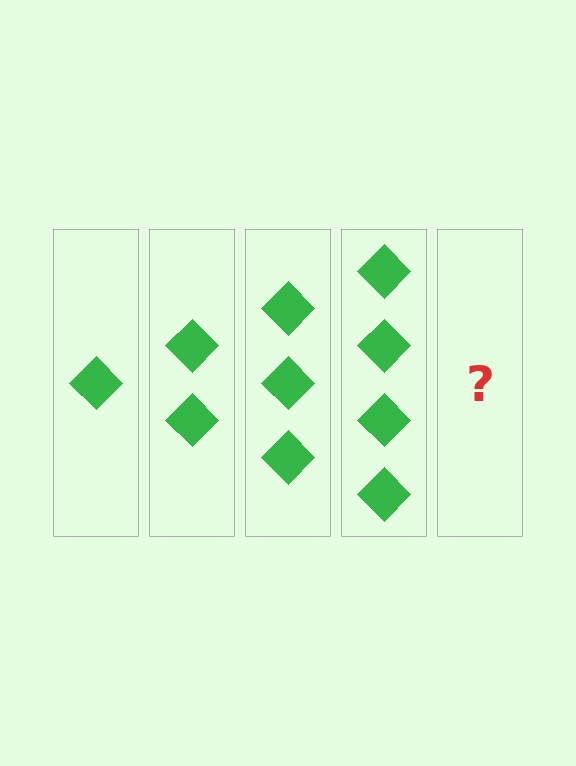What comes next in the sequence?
The next element should be 5 diamonds.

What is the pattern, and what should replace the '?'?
The pattern is that each step adds one more diamond. The '?' should be 5 diamonds.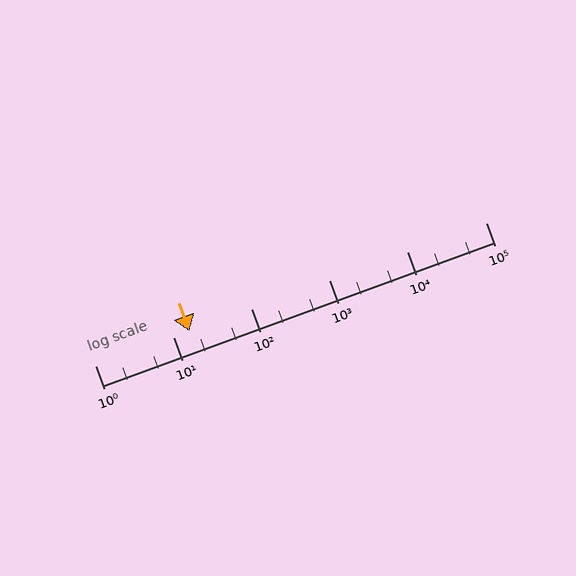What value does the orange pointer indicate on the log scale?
The pointer indicates approximately 16.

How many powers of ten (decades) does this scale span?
The scale spans 5 decades, from 1 to 100000.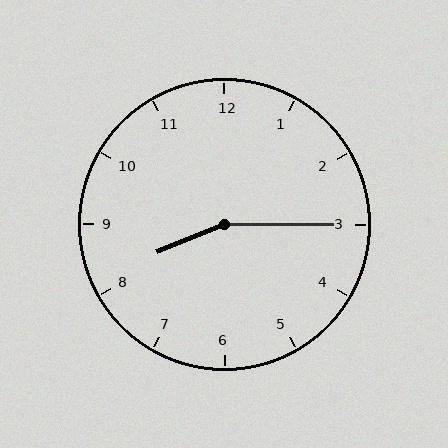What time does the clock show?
8:15.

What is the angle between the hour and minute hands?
Approximately 158 degrees.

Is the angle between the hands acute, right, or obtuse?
It is obtuse.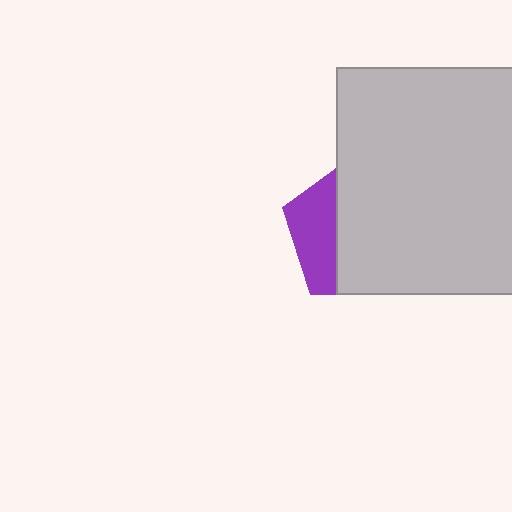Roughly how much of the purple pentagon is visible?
A small part of it is visible (roughly 31%).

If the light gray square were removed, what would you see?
You would see the complete purple pentagon.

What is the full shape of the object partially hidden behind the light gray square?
The partially hidden object is a purple pentagon.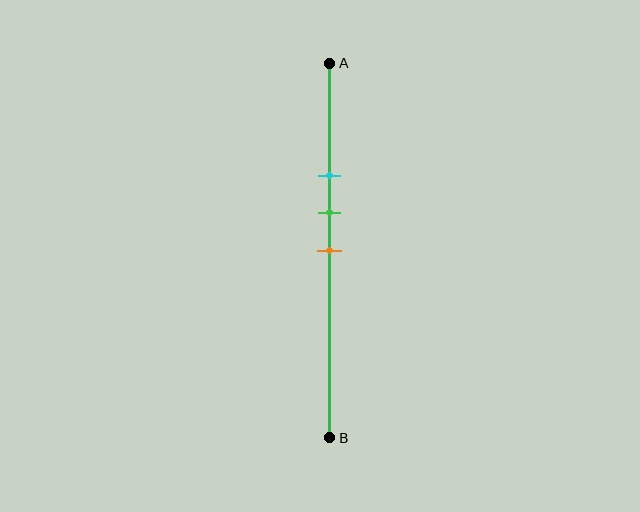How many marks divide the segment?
There are 3 marks dividing the segment.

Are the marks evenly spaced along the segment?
Yes, the marks are approximately evenly spaced.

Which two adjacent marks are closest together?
The green and orange marks are the closest adjacent pair.